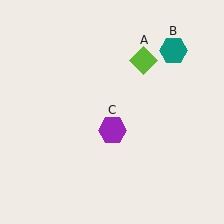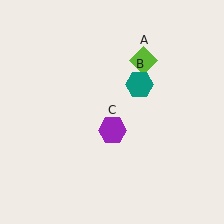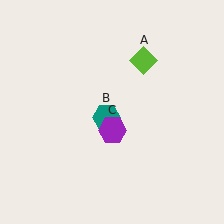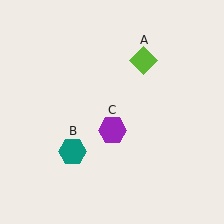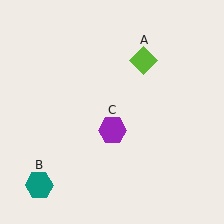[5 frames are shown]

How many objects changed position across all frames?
1 object changed position: teal hexagon (object B).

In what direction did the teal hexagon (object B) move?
The teal hexagon (object B) moved down and to the left.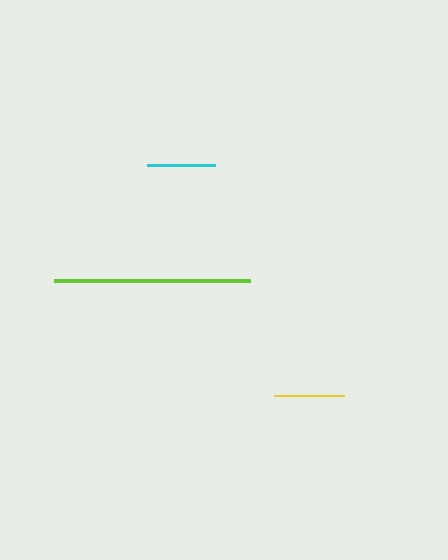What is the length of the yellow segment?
The yellow segment is approximately 70 pixels long.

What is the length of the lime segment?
The lime segment is approximately 196 pixels long.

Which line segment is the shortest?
The cyan line is the shortest at approximately 68 pixels.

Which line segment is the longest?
The lime line is the longest at approximately 196 pixels.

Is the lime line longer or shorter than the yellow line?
The lime line is longer than the yellow line.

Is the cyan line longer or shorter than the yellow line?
The yellow line is longer than the cyan line.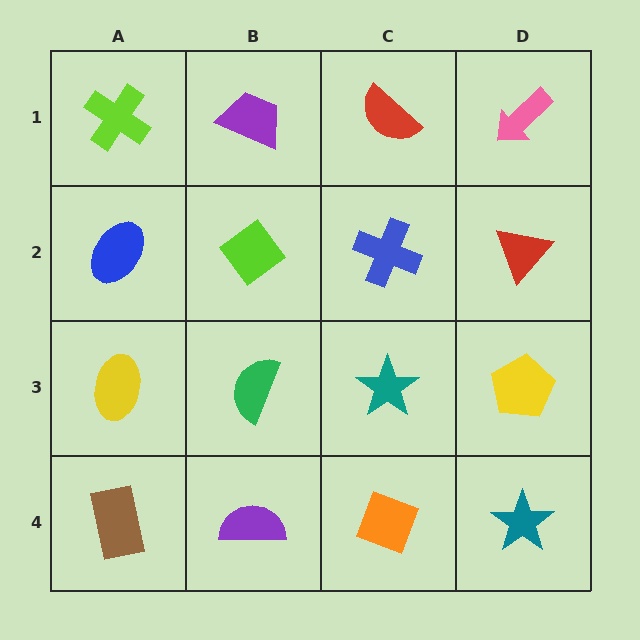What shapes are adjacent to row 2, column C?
A red semicircle (row 1, column C), a teal star (row 3, column C), a lime diamond (row 2, column B), a red triangle (row 2, column D).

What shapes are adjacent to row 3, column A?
A blue ellipse (row 2, column A), a brown rectangle (row 4, column A), a green semicircle (row 3, column B).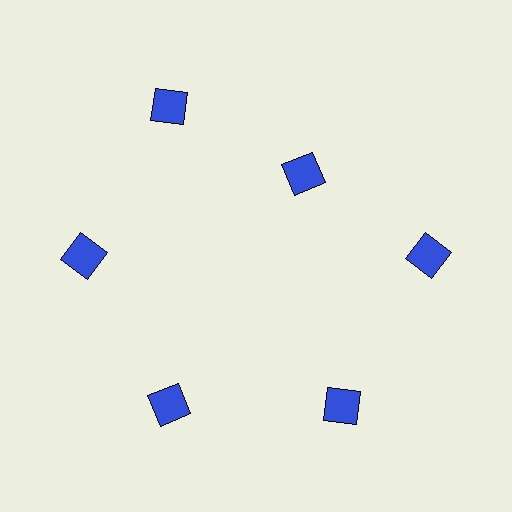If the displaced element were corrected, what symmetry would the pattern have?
It would have 6-fold rotational symmetry — the pattern would map onto itself every 60 degrees.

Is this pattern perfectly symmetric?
No. The 6 blue diamonds are arranged in a ring, but one element near the 1 o'clock position is pulled inward toward the center, breaking the 6-fold rotational symmetry.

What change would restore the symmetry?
The symmetry would be restored by moving it outward, back onto the ring so that all 6 diamonds sit at equal angles and equal distance from the center.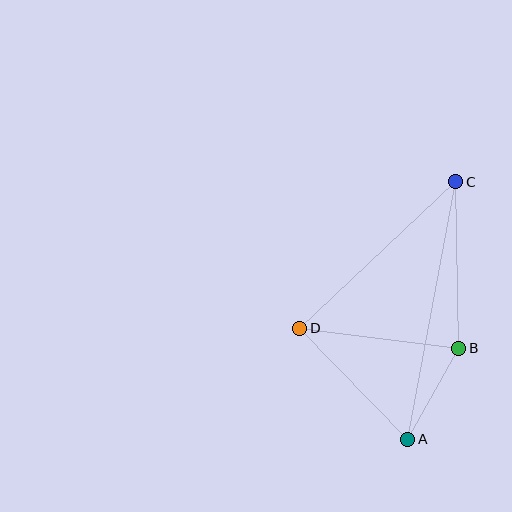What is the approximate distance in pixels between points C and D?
The distance between C and D is approximately 214 pixels.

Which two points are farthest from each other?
Points A and C are farthest from each other.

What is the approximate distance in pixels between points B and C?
The distance between B and C is approximately 167 pixels.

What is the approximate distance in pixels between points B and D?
The distance between B and D is approximately 160 pixels.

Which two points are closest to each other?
Points A and B are closest to each other.